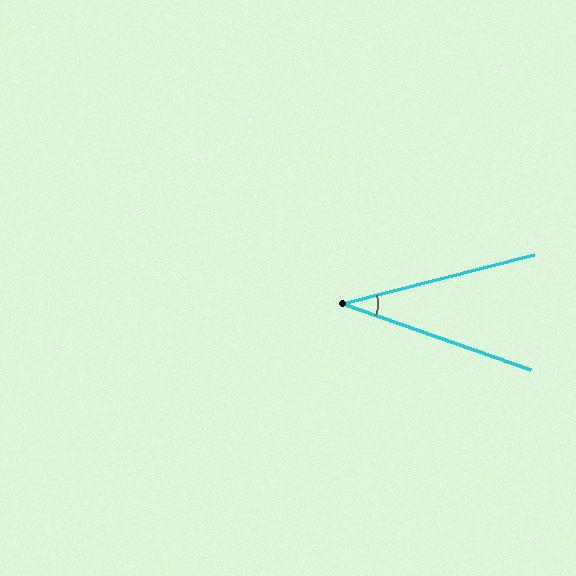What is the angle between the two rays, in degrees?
Approximately 34 degrees.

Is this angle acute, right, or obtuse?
It is acute.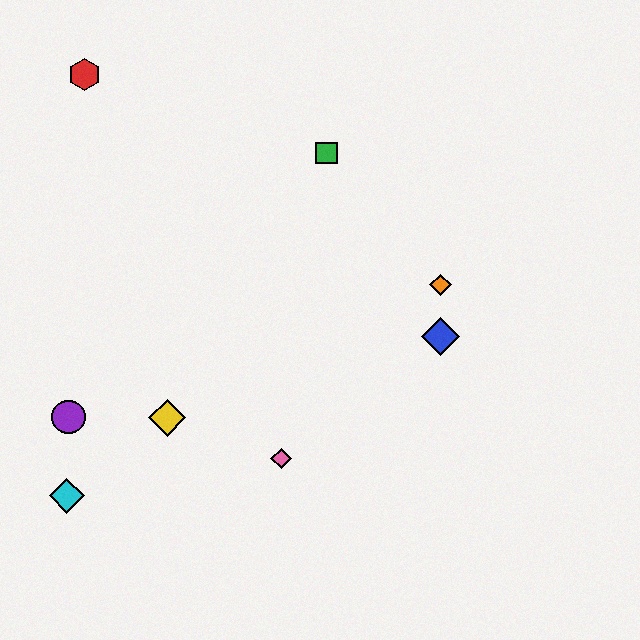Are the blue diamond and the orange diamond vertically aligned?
Yes, both are at x≈441.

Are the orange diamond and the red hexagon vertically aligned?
No, the orange diamond is at x≈441 and the red hexagon is at x≈85.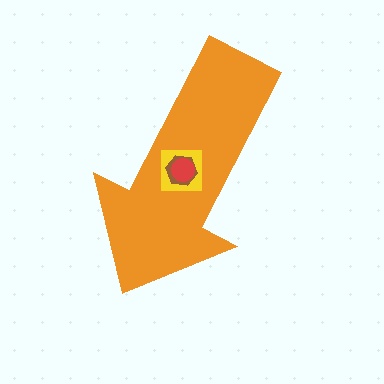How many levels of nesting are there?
4.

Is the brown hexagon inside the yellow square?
Yes.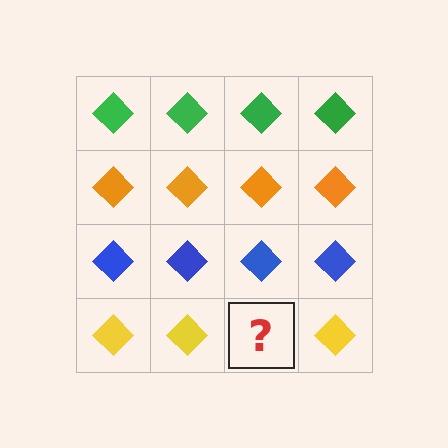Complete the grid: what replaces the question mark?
The question mark should be replaced with a yellow diamond.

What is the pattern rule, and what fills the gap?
The rule is that each row has a consistent color. The gap should be filled with a yellow diamond.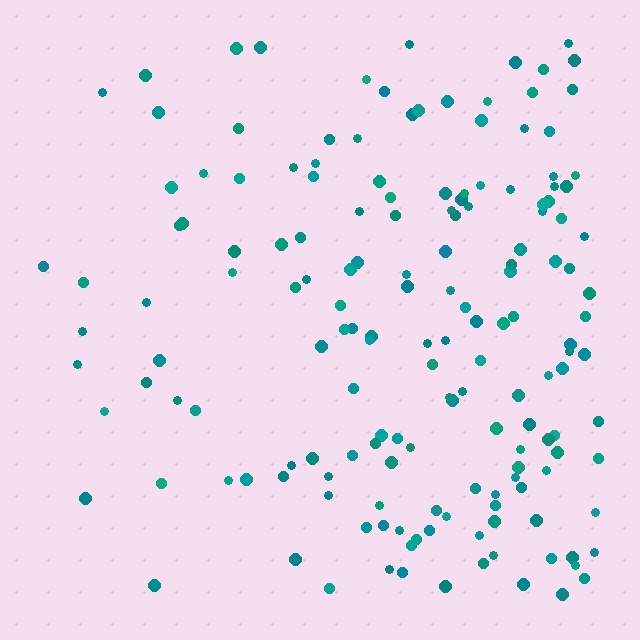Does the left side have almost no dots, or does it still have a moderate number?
Still a moderate number, just noticeably fewer than the right.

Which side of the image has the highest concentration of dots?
The right.